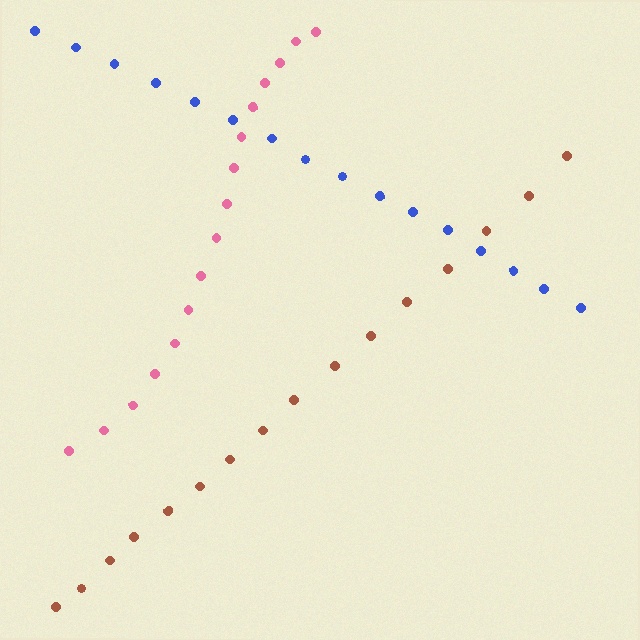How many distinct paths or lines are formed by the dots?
There are 3 distinct paths.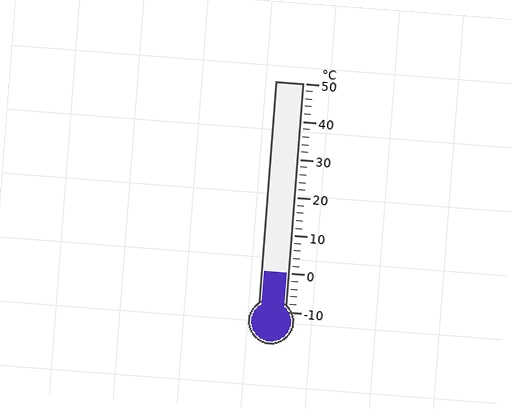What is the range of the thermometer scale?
The thermometer scale ranges from -10°C to 50°C.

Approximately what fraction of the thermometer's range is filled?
The thermometer is filled to approximately 15% of its range.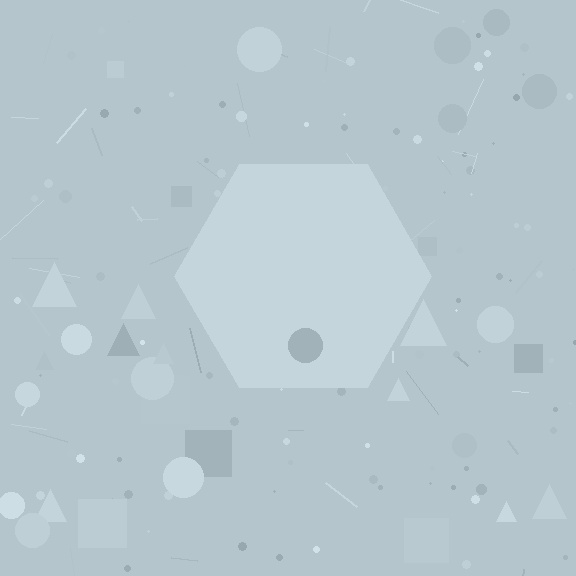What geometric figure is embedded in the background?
A hexagon is embedded in the background.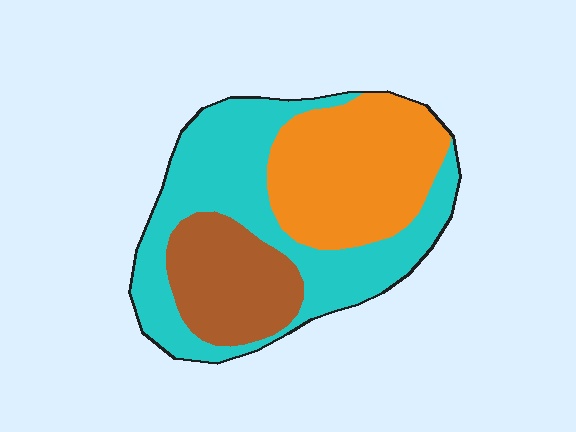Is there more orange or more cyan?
Cyan.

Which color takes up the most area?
Cyan, at roughly 45%.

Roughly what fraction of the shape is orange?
Orange takes up about one third (1/3) of the shape.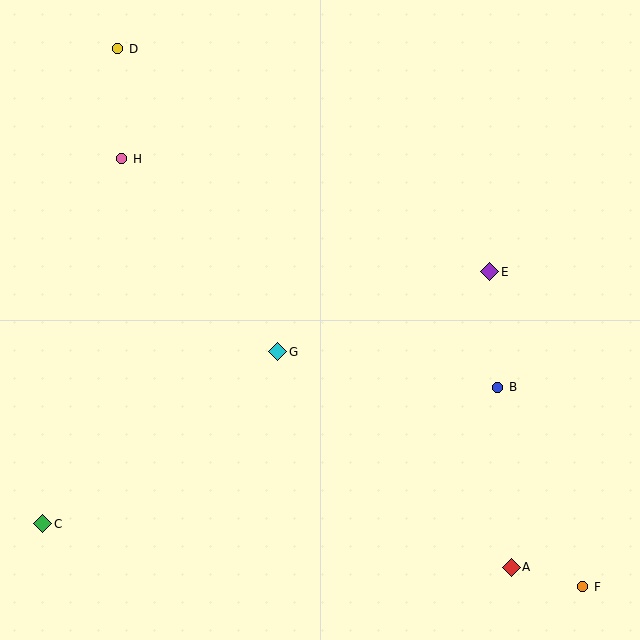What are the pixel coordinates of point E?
Point E is at (490, 272).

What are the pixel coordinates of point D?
Point D is at (118, 49).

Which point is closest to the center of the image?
Point G at (278, 352) is closest to the center.